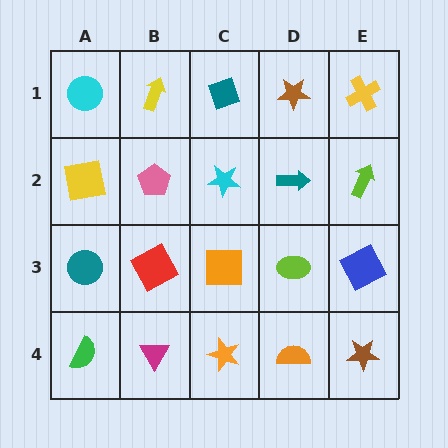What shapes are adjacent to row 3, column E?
A lime arrow (row 2, column E), a brown star (row 4, column E), a lime ellipse (row 3, column D).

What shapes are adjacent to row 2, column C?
A teal diamond (row 1, column C), an orange square (row 3, column C), a pink pentagon (row 2, column B), a teal arrow (row 2, column D).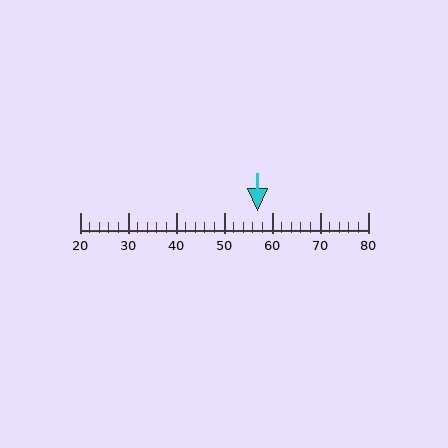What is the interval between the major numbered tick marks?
The major tick marks are spaced 10 units apart.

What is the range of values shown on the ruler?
The ruler shows values from 20 to 80.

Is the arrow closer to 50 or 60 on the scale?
The arrow is closer to 60.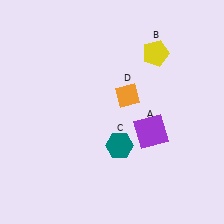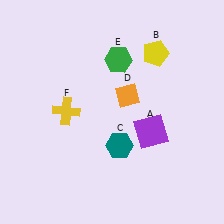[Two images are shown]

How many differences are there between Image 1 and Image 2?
There are 2 differences between the two images.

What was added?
A green hexagon (E), a yellow cross (F) were added in Image 2.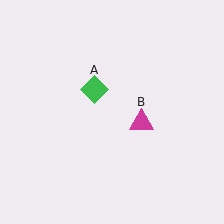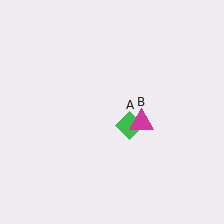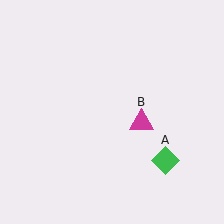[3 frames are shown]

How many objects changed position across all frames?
1 object changed position: green diamond (object A).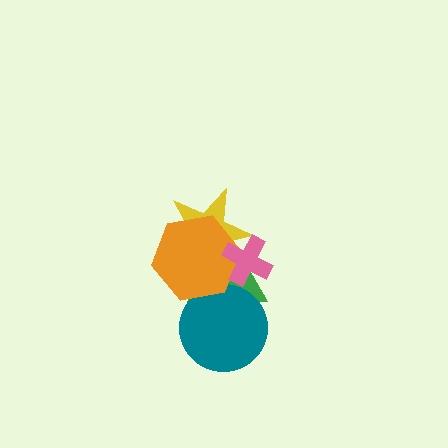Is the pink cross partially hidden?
No, no other shape covers it.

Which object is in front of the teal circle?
The orange hexagon is in front of the teal circle.